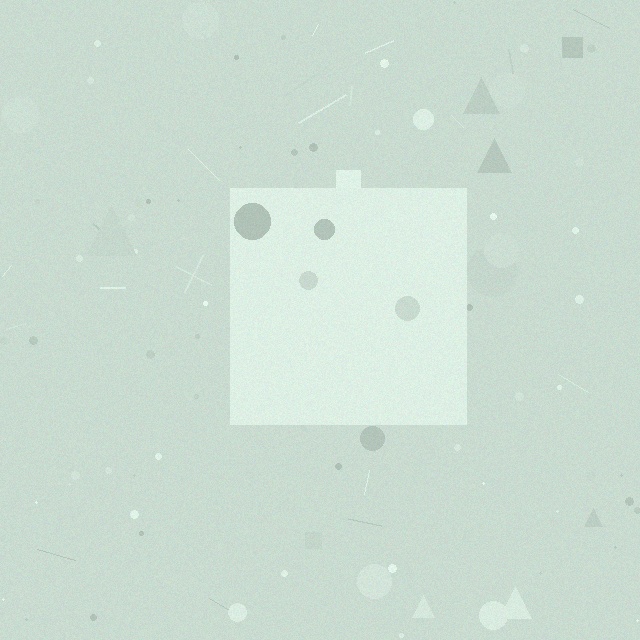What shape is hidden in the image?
A square is hidden in the image.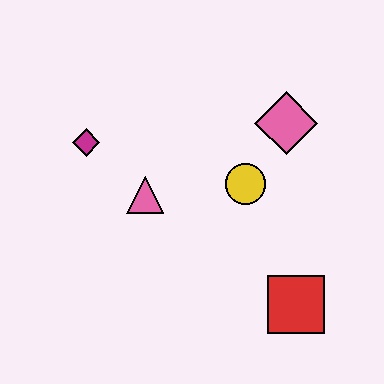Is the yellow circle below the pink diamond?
Yes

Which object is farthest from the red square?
The magenta diamond is farthest from the red square.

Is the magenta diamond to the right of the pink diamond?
No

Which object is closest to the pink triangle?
The magenta diamond is closest to the pink triangle.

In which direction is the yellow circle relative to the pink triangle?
The yellow circle is to the right of the pink triangle.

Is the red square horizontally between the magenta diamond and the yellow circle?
No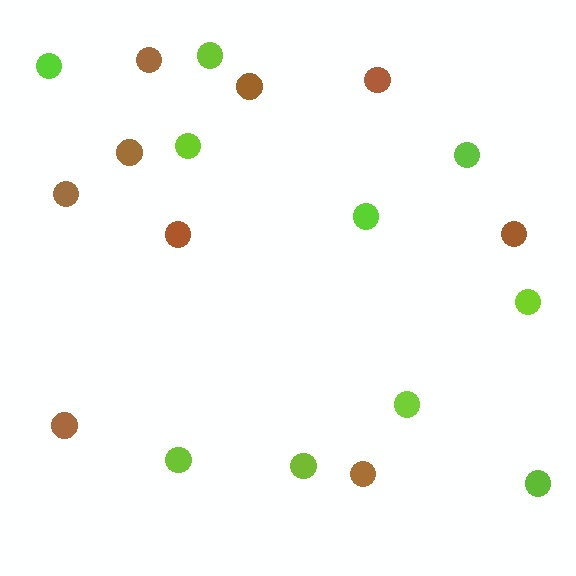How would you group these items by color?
There are 2 groups: one group of brown circles (9) and one group of lime circles (10).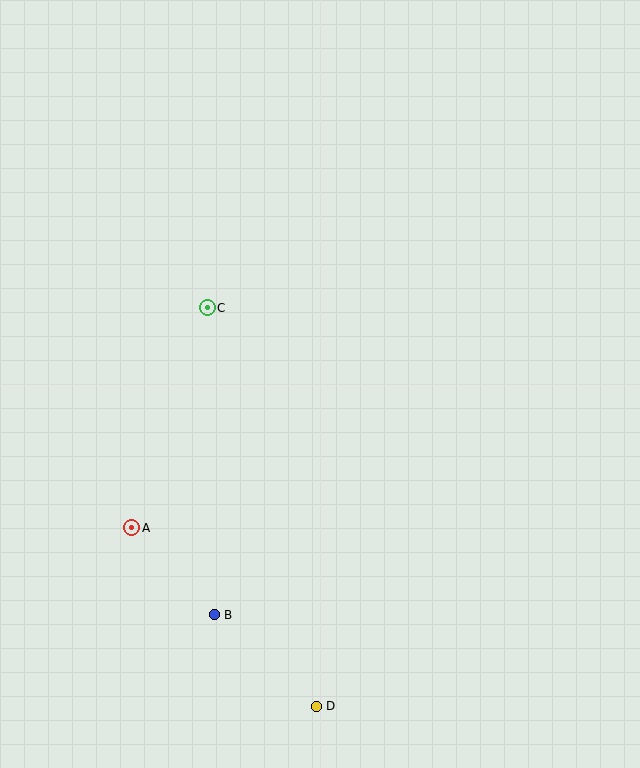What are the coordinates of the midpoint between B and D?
The midpoint between B and D is at (265, 660).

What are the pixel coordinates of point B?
Point B is at (214, 615).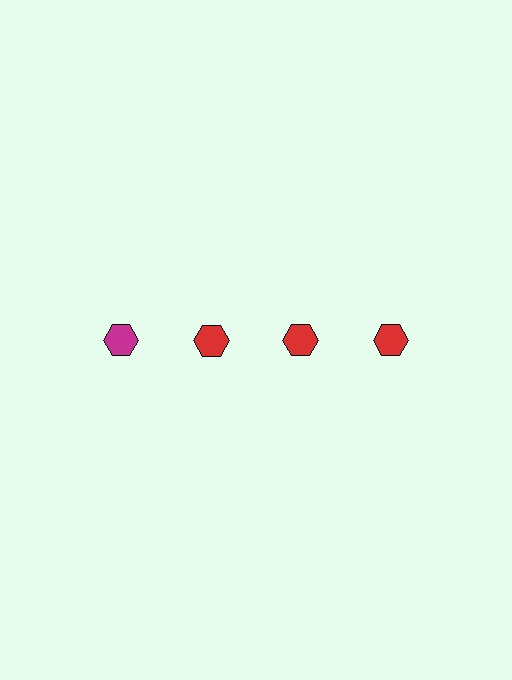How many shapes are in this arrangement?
There are 4 shapes arranged in a grid pattern.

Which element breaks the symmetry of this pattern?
The magenta hexagon in the top row, leftmost column breaks the symmetry. All other shapes are red hexagons.